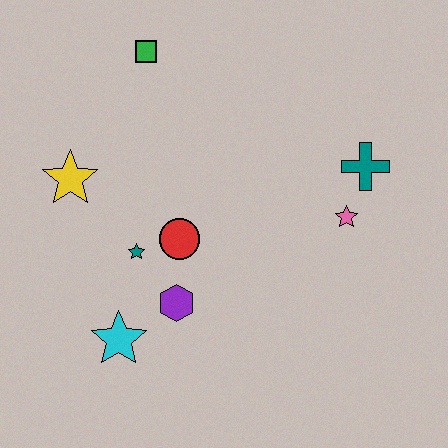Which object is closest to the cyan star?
The purple hexagon is closest to the cyan star.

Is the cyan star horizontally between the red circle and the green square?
No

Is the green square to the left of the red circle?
Yes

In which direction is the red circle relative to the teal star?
The red circle is to the right of the teal star.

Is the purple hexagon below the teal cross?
Yes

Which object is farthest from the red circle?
The teal cross is farthest from the red circle.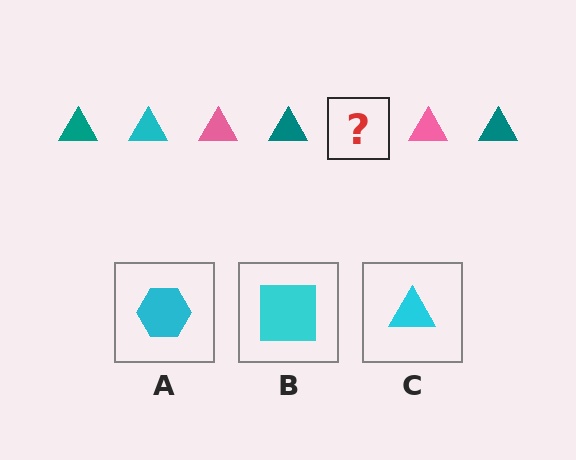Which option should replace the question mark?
Option C.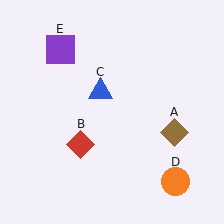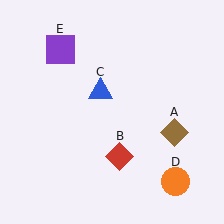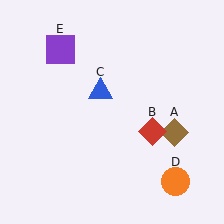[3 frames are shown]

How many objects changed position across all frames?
1 object changed position: red diamond (object B).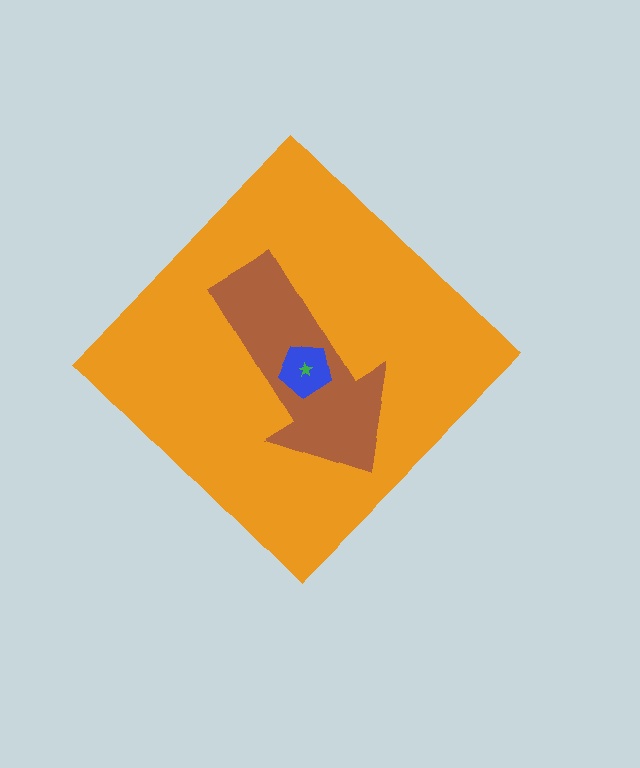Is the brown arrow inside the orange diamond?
Yes.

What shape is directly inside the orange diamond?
The brown arrow.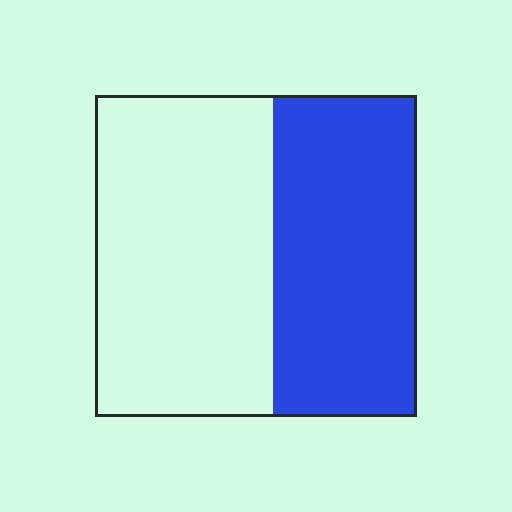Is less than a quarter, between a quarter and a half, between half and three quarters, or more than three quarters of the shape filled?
Between a quarter and a half.